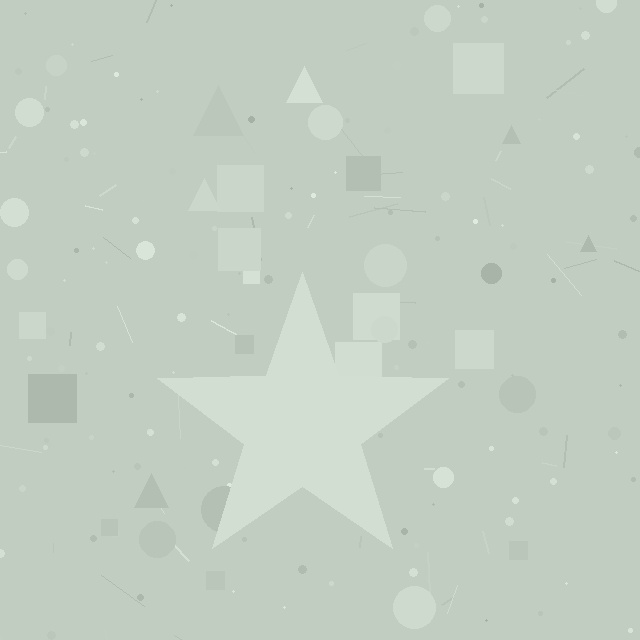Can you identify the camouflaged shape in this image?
The camouflaged shape is a star.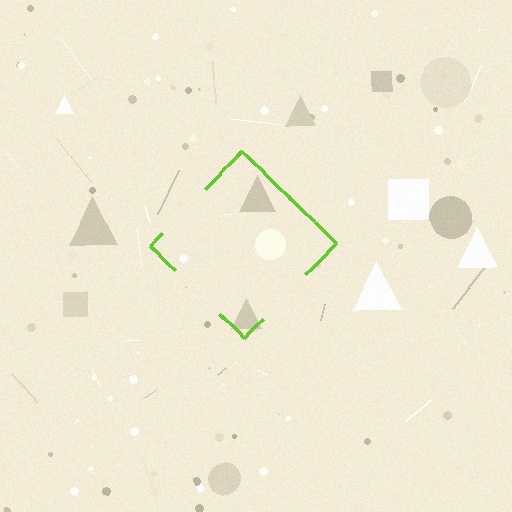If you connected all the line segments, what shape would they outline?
They would outline a diamond.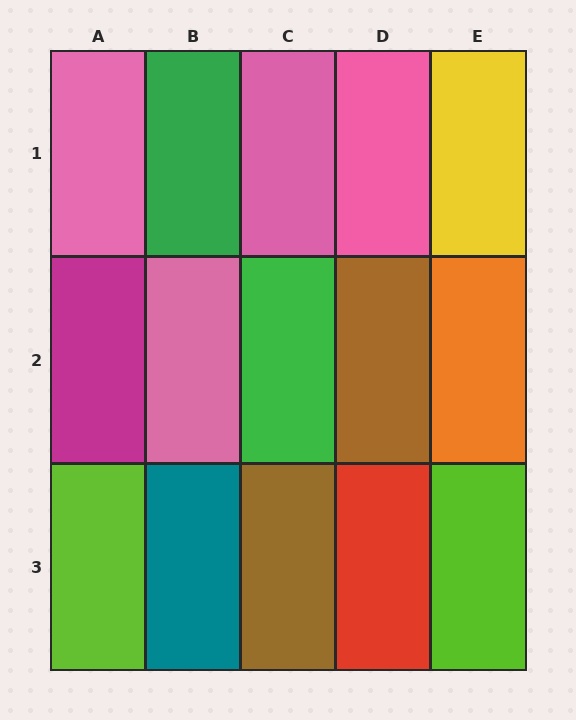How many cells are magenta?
1 cell is magenta.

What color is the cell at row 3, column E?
Lime.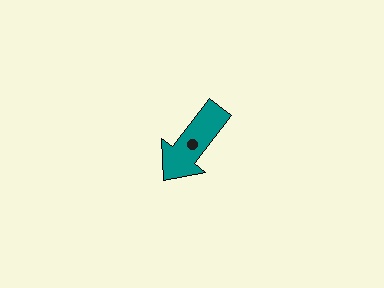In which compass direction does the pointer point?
Southwest.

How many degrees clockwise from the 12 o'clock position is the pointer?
Approximately 218 degrees.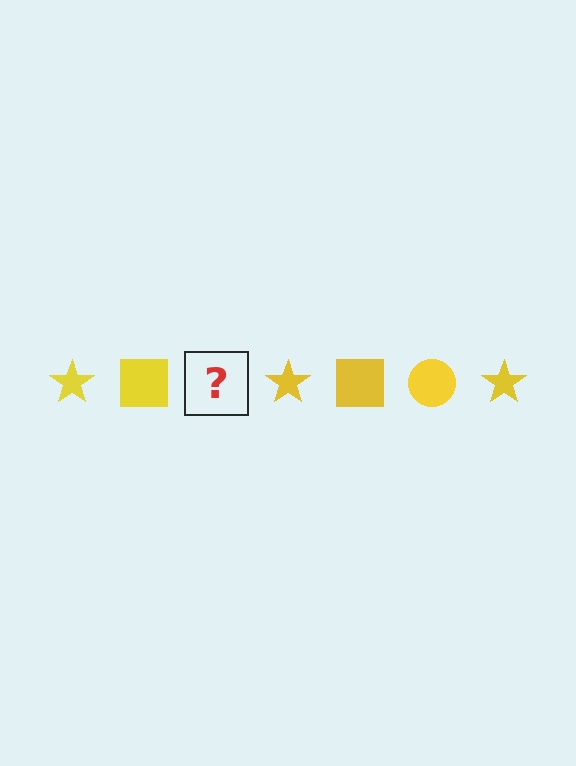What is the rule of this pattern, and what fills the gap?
The rule is that the pattern cycles through star, square, circle shapes in yellow. The gap should be filled with a yellow circle.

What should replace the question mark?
The question mark should be replaced with a yellow circle.